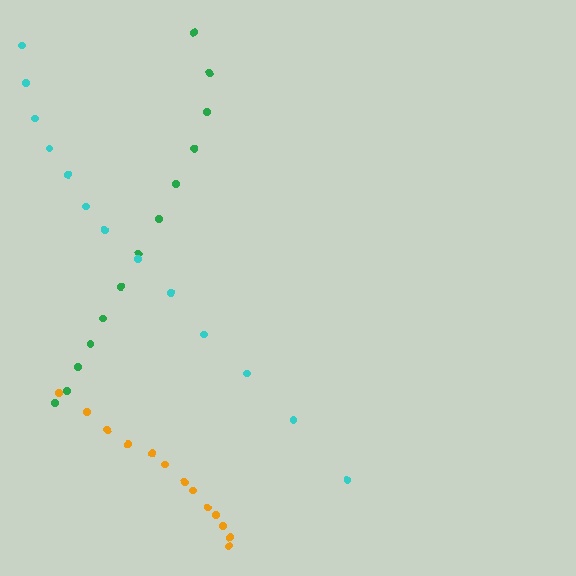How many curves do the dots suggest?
There are 3 distinct paths.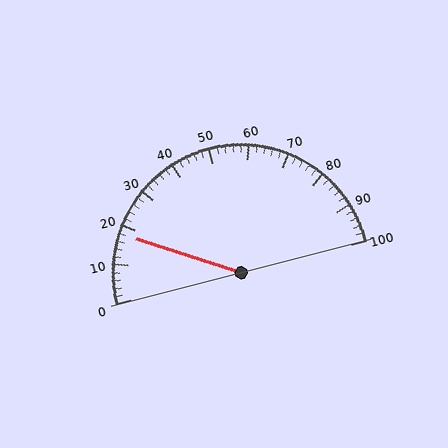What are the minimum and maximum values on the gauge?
The gauge ranges from 0 to 100.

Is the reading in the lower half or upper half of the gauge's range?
The reading is in the lower half of the range (0 to 100).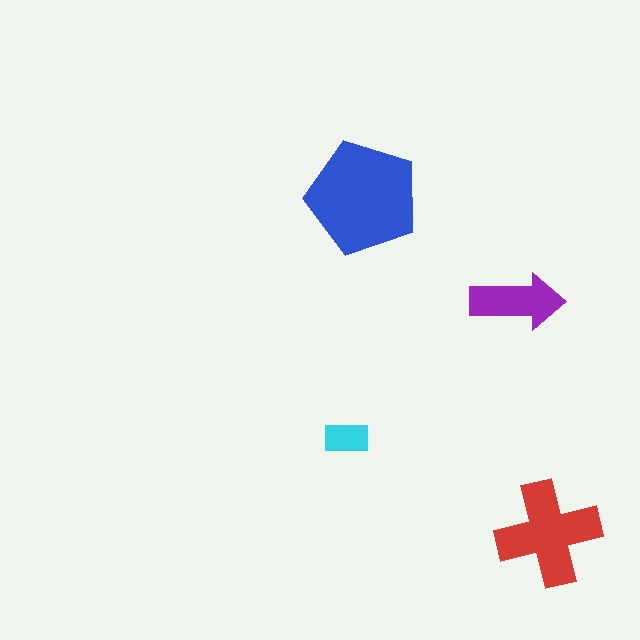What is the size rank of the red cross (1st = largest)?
2nd.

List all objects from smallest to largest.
The cyan rectangle, the purple arrow, the red cross, the blue pentagon.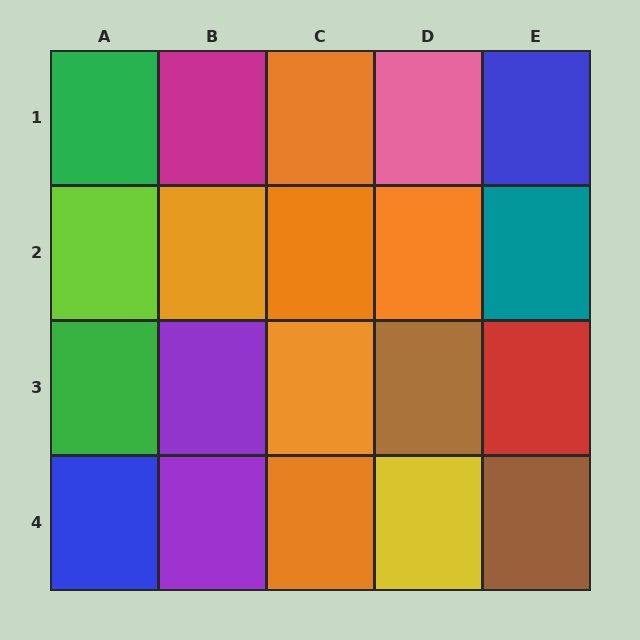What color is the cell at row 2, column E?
Teal.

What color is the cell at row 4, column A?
Blue.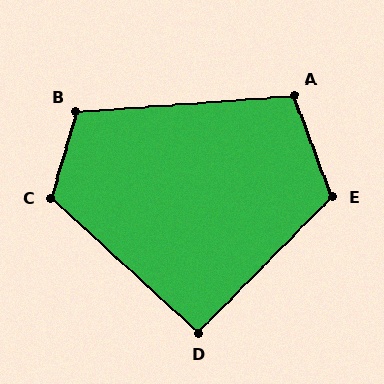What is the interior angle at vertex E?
Approximately 114 degrees (obtuse).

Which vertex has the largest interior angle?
C, at approximately 116 degrees.